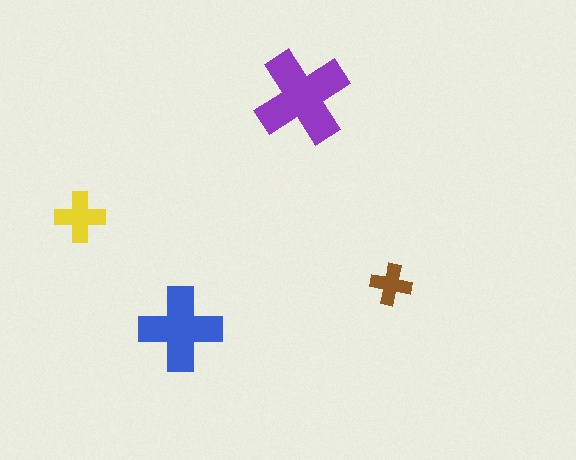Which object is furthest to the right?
The brown cross is rightmost.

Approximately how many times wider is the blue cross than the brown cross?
About 2 times wider.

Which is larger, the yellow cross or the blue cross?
The blue one.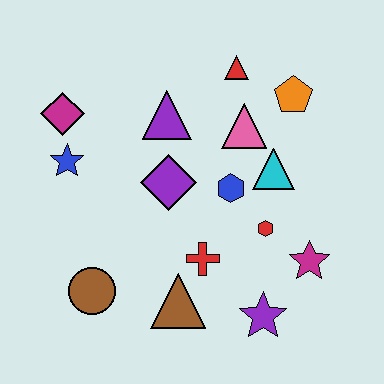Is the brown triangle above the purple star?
Yes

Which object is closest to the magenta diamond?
The blue star is closest to the magenta diamond.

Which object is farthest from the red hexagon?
The magenta diamond is farthest from the red hexagon.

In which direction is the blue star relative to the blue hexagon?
The blue star is to the left of the blue hexagon.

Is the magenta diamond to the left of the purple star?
Yes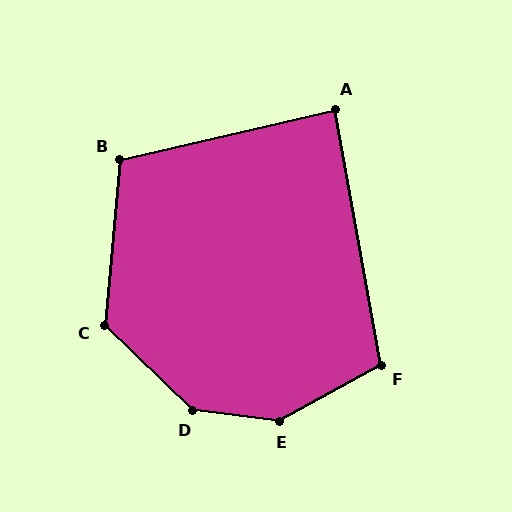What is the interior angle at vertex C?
Approximately 129 degrees (obtuse).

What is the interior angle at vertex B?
Approximately 109 degrees (obtuse).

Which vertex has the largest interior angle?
E, at approximately 144 degrees.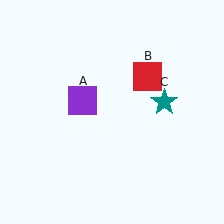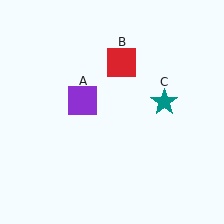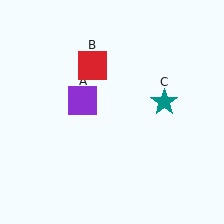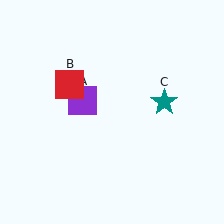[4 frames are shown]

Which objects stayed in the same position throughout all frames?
Purple square (object A) and teal star (object C) remained stationary.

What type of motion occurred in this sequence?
The red square (object B) rotated counterclockwise around the center of the scene.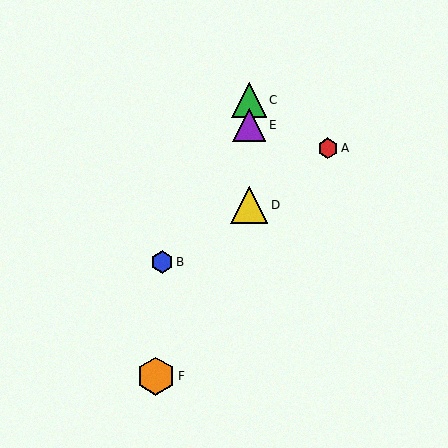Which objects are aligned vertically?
Objects C, D, E are aligned vertically.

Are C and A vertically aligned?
No, C is at x≈249 and A is at x≈328.